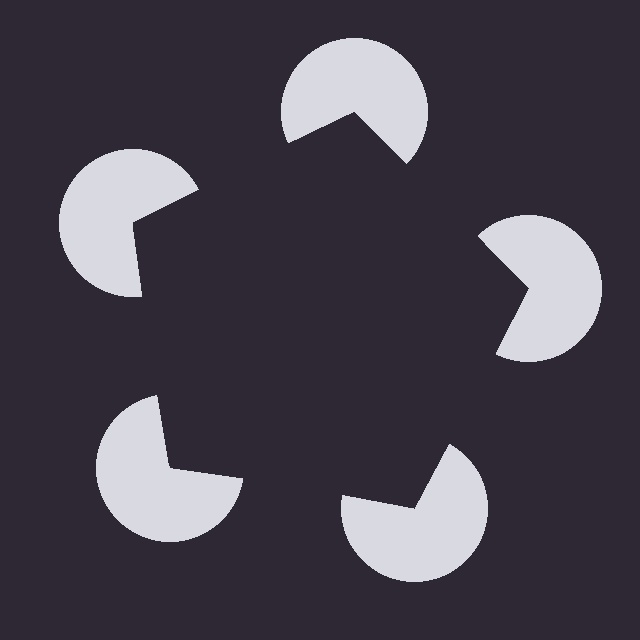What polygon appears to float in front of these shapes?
An illusory pentagon — its edges are inferred from the aligned wedge cuts in the pac-man discs, not physically drawn.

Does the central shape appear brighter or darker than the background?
It typically appears slightly darker than the background, even though no actual brightness change is drawn.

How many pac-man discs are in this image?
There are 5 — one at each vertex of the illusory pentagon.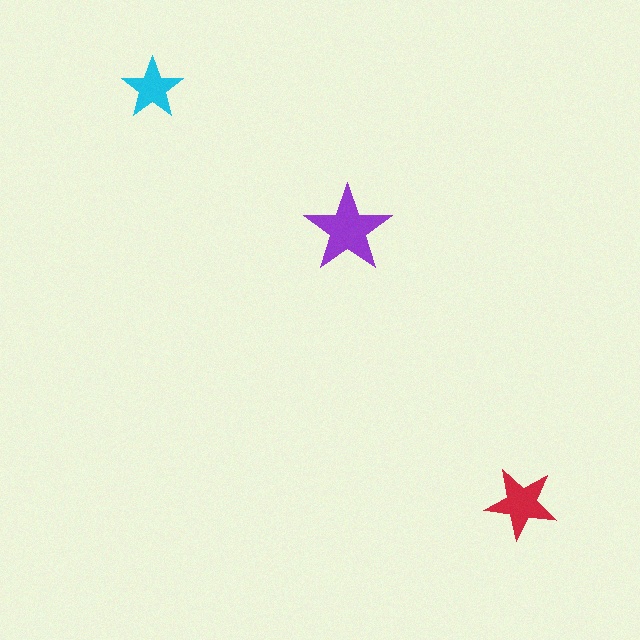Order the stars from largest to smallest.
the purple one, the red one, the cyan one.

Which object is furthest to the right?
The red star is rightmost.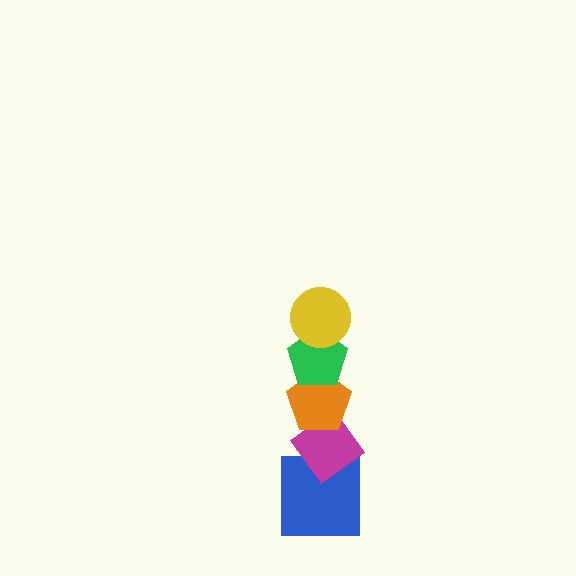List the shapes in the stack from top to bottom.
From top to bottom: the yellow circle, the green pentagon, the orange pentagon, the magenta diamond, the blue square.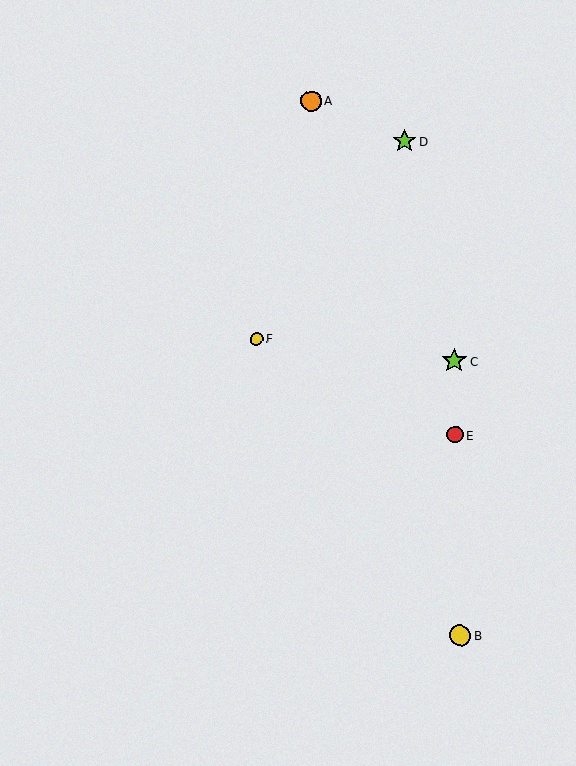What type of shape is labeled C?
Shape C is a lime star.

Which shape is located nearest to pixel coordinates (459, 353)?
The lime star (labeled C) at (454, 361) is nearest to that location.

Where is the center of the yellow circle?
The center of the yellow circle is at (460, 636).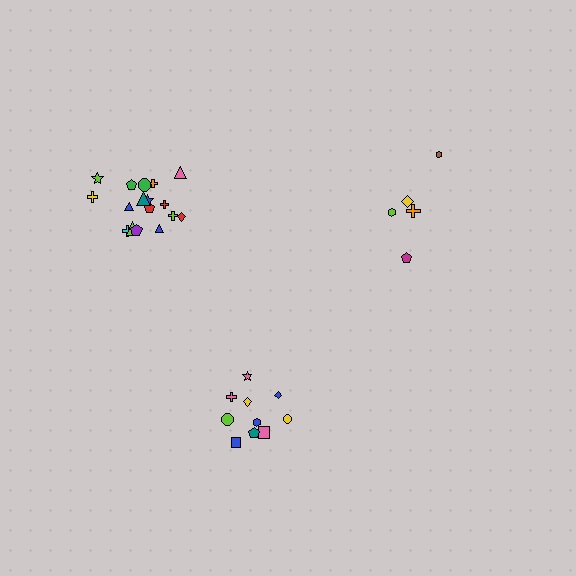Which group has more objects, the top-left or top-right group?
The top-left group.